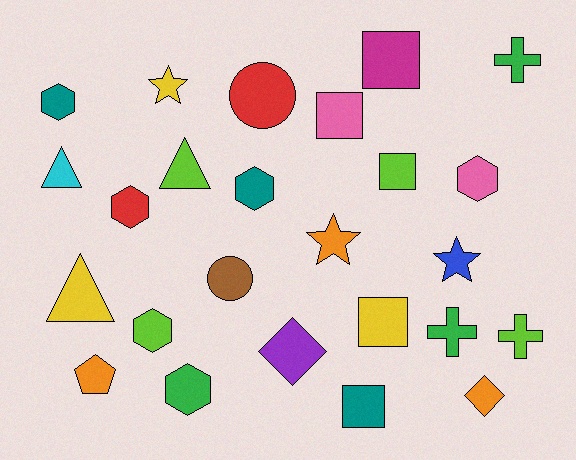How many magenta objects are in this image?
There is 1 magenta object.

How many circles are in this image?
There are 2 circles.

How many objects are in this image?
There are 25 objects.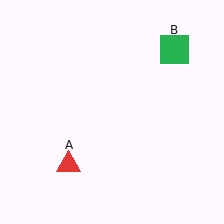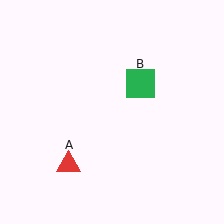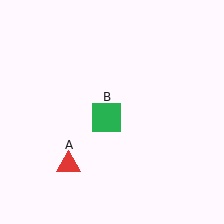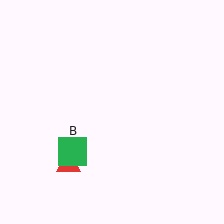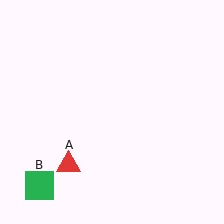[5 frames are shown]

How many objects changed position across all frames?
1 object changed position: green square (object B).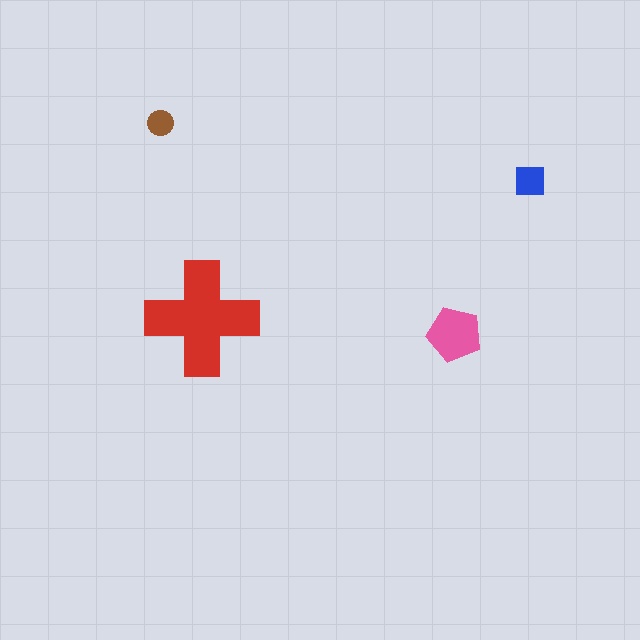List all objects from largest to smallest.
The red cross, the pink pentagon, the blue square, the brown circle.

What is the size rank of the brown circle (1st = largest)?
4th.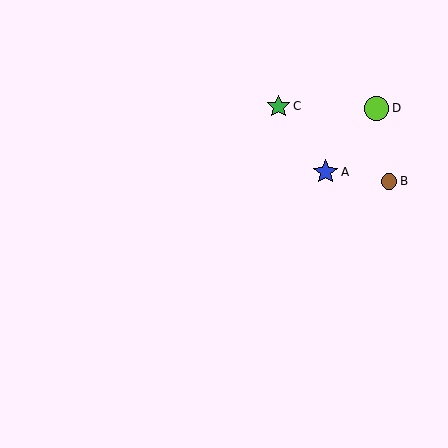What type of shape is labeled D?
Shape D is a lime circle.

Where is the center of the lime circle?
The center of the lime circle is at (377, 108).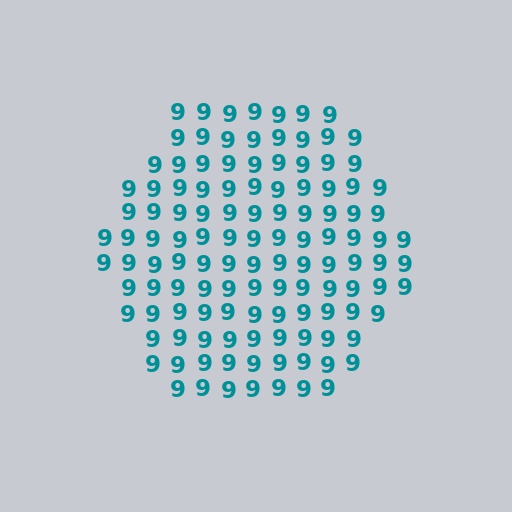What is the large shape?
The large shape is a hexagon.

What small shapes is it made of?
It is made of small digit 9's.